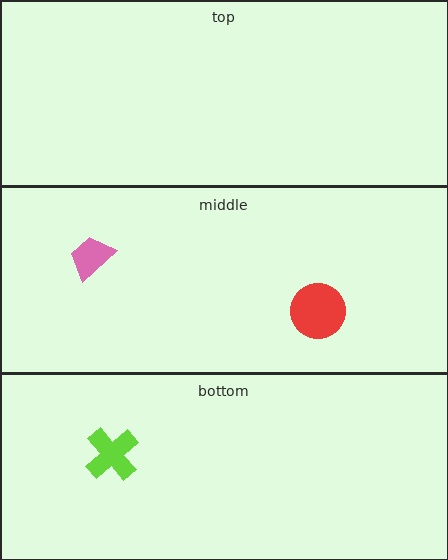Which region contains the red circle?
The middle region.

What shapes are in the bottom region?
The lime cross.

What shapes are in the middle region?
The red circle, the pink trapezoid.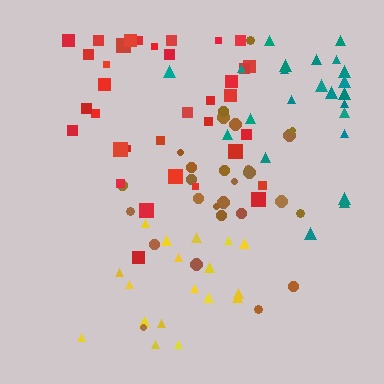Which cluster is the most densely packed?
Brown.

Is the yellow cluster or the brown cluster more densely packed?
Brown.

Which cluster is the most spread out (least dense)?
Teal.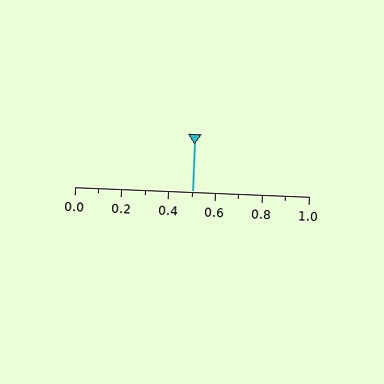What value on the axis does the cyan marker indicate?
The marker indicates approximately 0.5.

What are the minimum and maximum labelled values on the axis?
The axis runs from 0.0 to 1.0.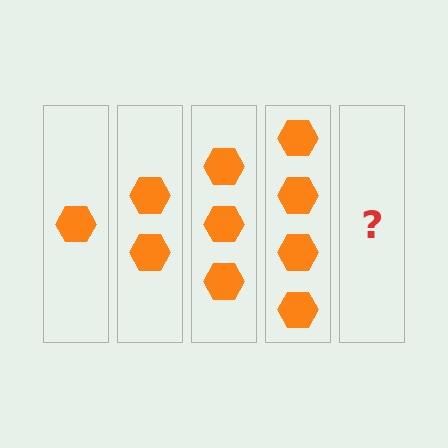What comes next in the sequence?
The next element should be 5 hexagons.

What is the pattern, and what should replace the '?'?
The pattern is that each step adds one more hexagon. The '?' should be 5 hexagons.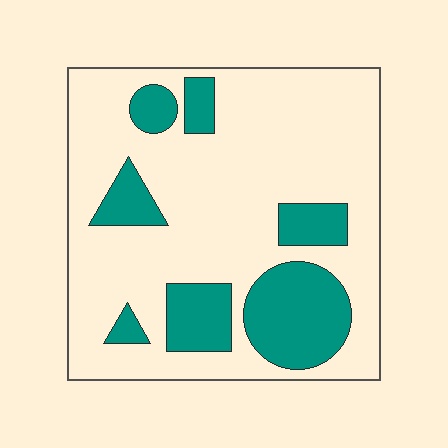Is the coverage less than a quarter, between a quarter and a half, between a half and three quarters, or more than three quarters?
Less than a quarter.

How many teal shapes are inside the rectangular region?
7.